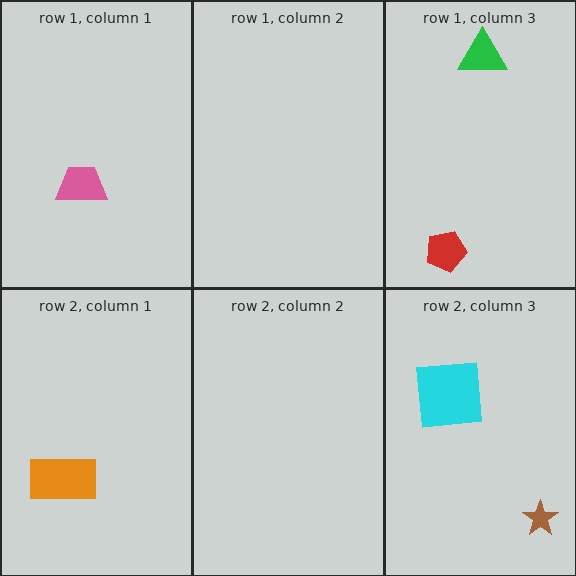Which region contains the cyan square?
The row 2, column 3 region.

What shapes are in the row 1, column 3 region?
The red pentagon, the green triangle.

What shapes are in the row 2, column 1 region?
The orange rectangle.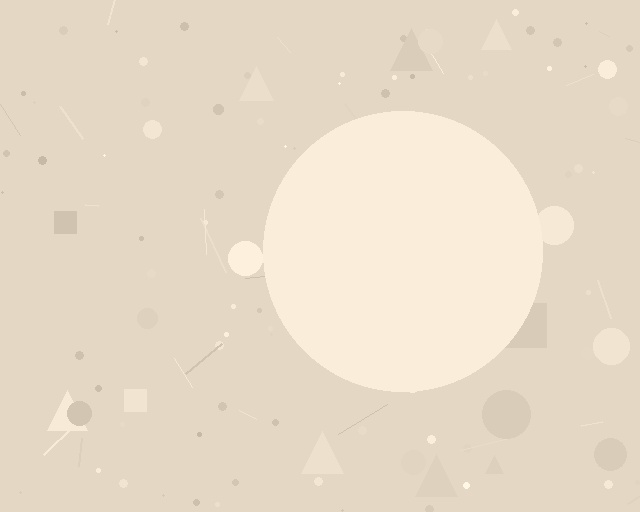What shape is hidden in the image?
A circle is hidden in the image.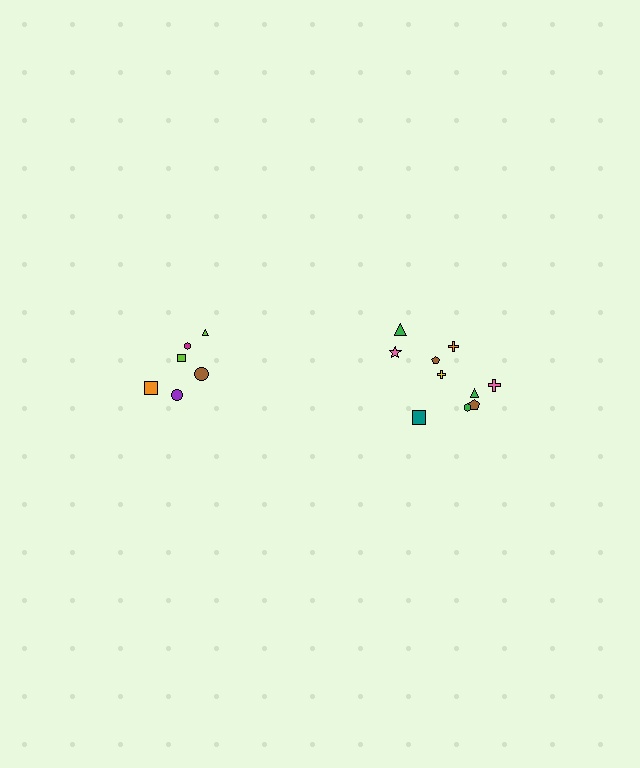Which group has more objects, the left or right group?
The right group.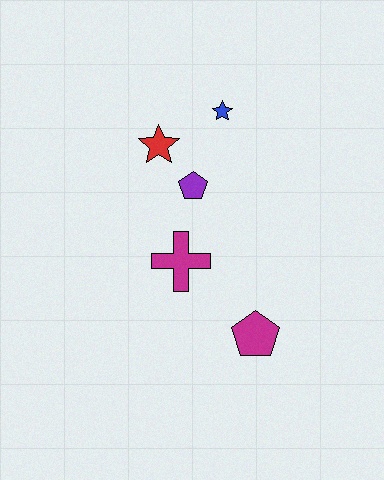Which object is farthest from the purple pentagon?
The magenta pentagon is farthest from the purple pentagon.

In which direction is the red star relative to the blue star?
The red star is to the left of the blue star.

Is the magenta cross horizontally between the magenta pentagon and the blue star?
No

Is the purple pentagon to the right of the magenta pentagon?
No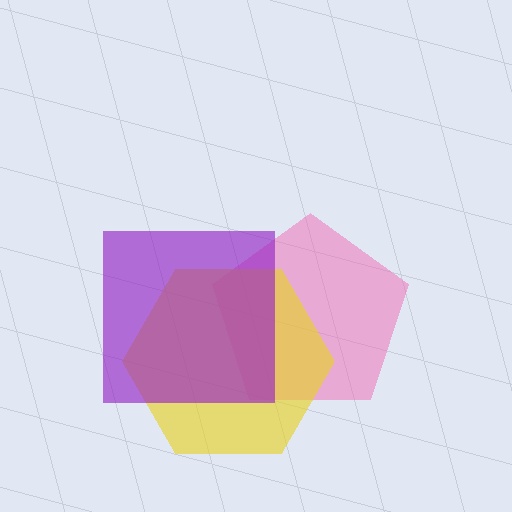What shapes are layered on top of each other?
The layered shapes are: a pink pentagon, a yellow hexagon, a purple square.